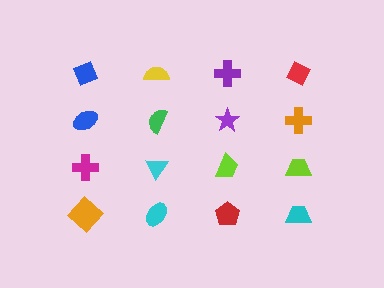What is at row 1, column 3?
A purple cross.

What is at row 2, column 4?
An orange cross.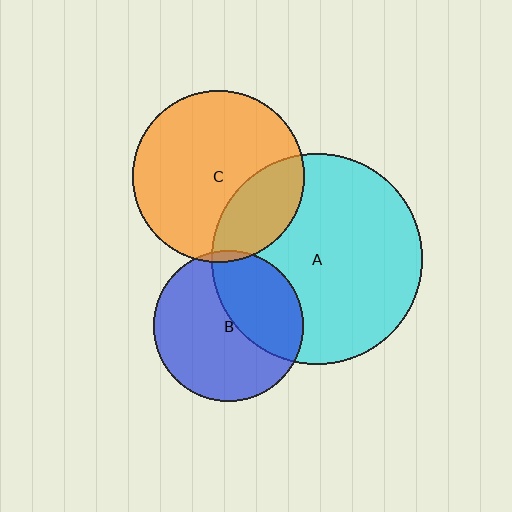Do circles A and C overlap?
Yes.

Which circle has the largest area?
Circle A (cyan).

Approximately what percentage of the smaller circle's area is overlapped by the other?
Approximately 25%.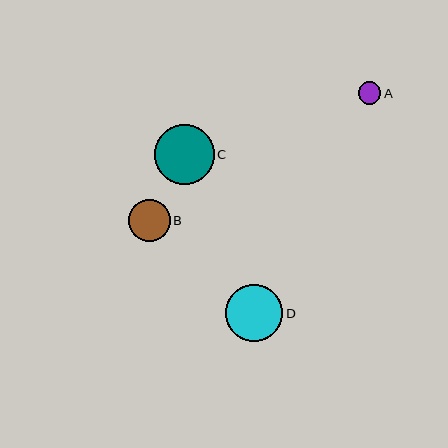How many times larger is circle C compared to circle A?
Circle C is approximately 2.7 times the size of circle A.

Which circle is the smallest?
Circle A is the smallest with a size of approximately 23 pixels.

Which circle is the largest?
Circle C is the largest with a size of approximately 60 pixels.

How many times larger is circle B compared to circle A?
Circle B is approximately 1.9 times the size of circle A.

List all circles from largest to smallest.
From largest to smallest: C, D, B, A.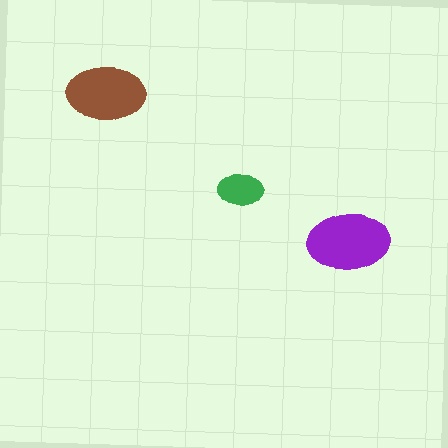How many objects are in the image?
There are 3 objects in the image.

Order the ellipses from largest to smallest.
the purple one, the brown one, the green one.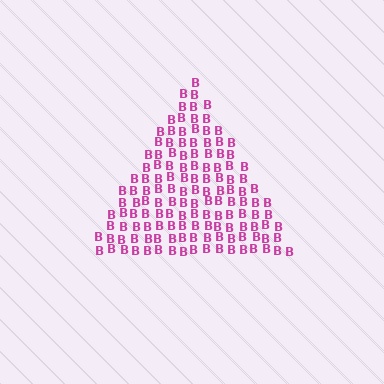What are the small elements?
The small elements are letter B's.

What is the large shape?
The large shape is a triangle.